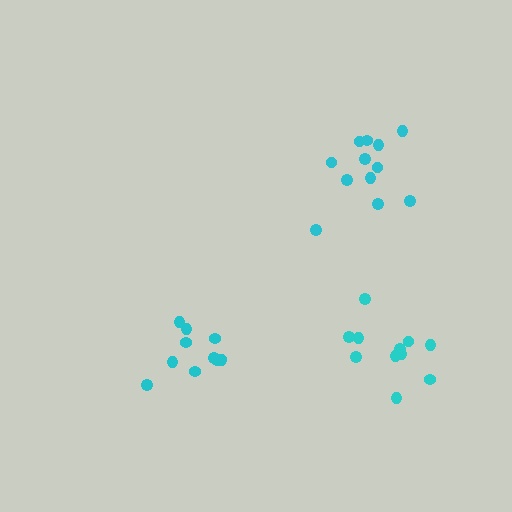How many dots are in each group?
Group 1: 12 dots, Group 2: 11 dots, Group 3: 11 dots (34 total).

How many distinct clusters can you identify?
There are 3 distinct clusters.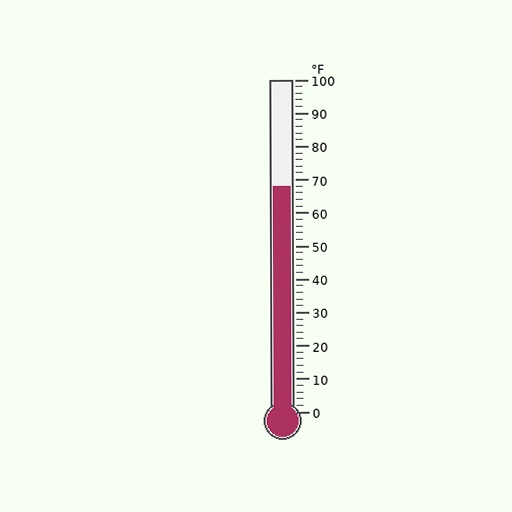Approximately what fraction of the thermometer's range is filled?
The thermometer is filled to approximately 70% of its range.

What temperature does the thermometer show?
The thermometer shows approximately 68°F.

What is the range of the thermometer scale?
The thermometer scale ranges from 0°F to 100°F.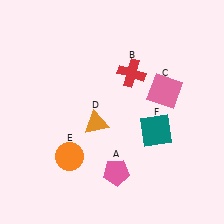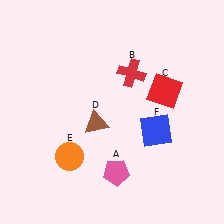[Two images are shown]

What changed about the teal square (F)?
In Image 1, F is teal. In Image 2, it changed to blue.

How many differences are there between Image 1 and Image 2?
There are 3 differences between the two images.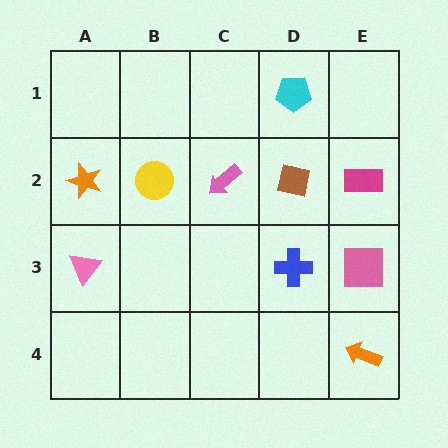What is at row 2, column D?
A brown square.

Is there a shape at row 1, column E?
No, that cell is empty.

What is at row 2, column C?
A pink arrow.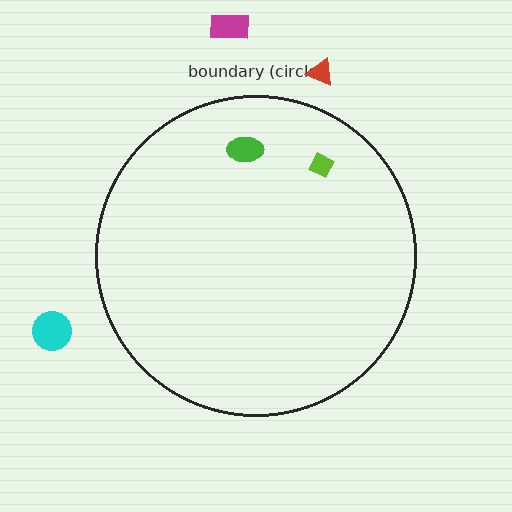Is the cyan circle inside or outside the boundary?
Outside.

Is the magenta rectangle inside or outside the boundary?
Outside.